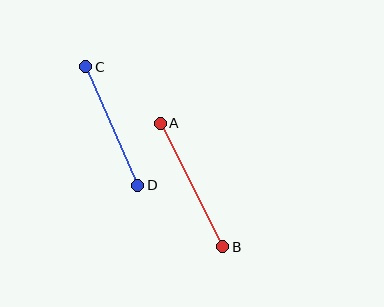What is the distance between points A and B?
The distance is approximately 138 pixels.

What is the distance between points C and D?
The distance is approximately 129 pixels.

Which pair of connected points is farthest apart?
Points A and B are farthest apart.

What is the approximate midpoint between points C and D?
The midpoint is at approximately (112, 126) pixels.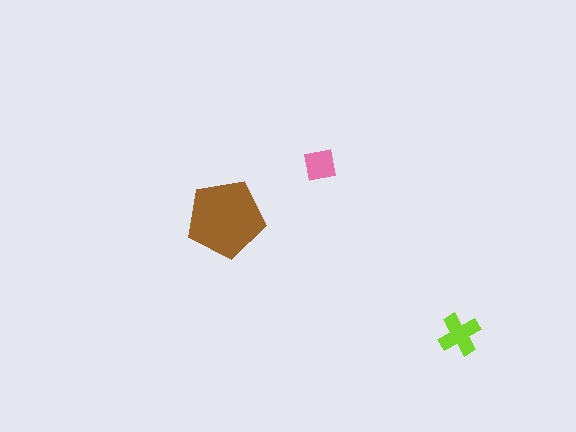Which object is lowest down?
The lime cross is bottommost.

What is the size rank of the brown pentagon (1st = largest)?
1st.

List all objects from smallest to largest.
The pink square, the lime cross, the brown pentagon.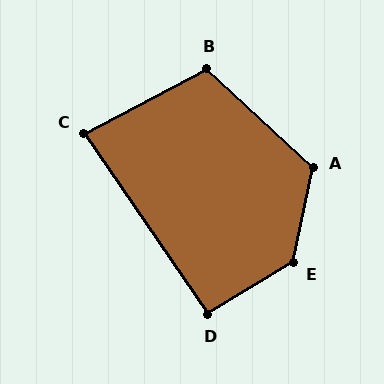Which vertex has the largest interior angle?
E, at approximately 133 degrees.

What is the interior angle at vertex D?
Approximately 93 degrees (approximately right).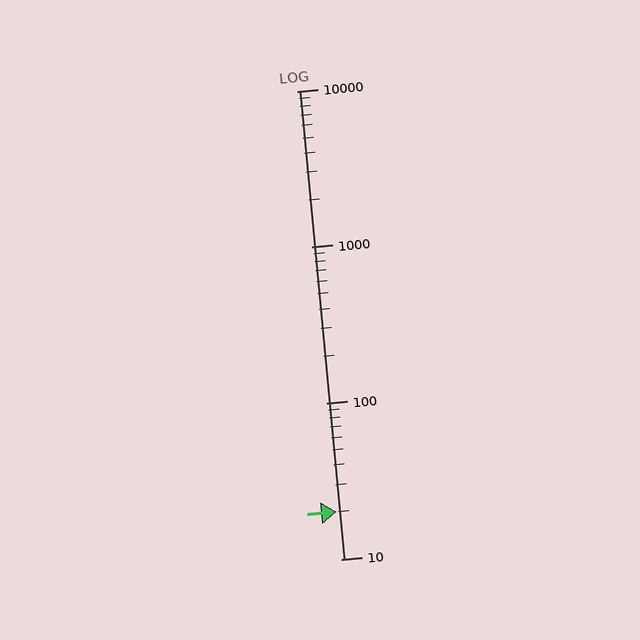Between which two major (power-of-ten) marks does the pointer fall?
The pointer is between 10 and 100.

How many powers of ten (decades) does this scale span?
The scale spans 3 decades, from 10 to 10000.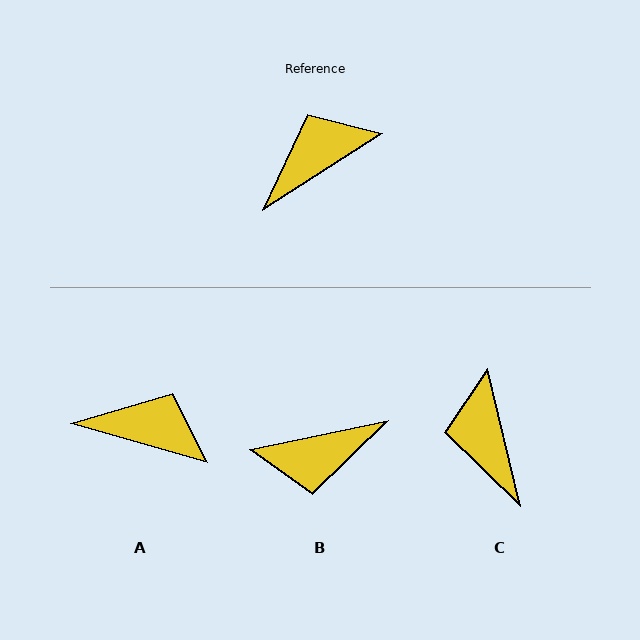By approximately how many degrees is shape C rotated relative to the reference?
Approximately 71 degrees counter-clockwise.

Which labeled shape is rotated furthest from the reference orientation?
B, about 159 degrees away.